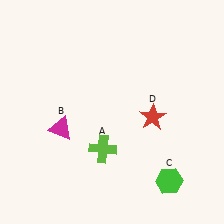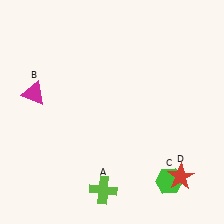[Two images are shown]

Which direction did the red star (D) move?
The red star (D) moved down.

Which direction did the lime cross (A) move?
The lime cross (A) moved down.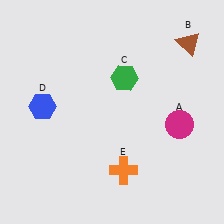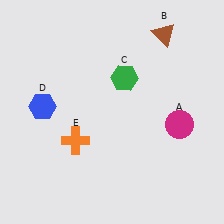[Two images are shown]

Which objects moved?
The objects that moved are: the brown triangle (B), the orange cross (E).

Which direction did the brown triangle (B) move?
The brown triangle (B) moved left.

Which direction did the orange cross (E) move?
The orange cross (E) moved left.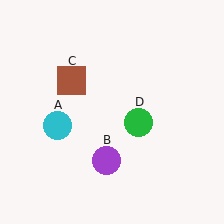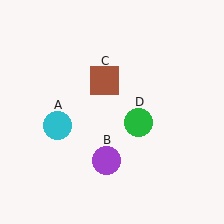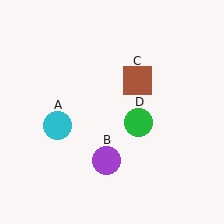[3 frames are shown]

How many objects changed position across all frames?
1 object changed position: brown square (object C).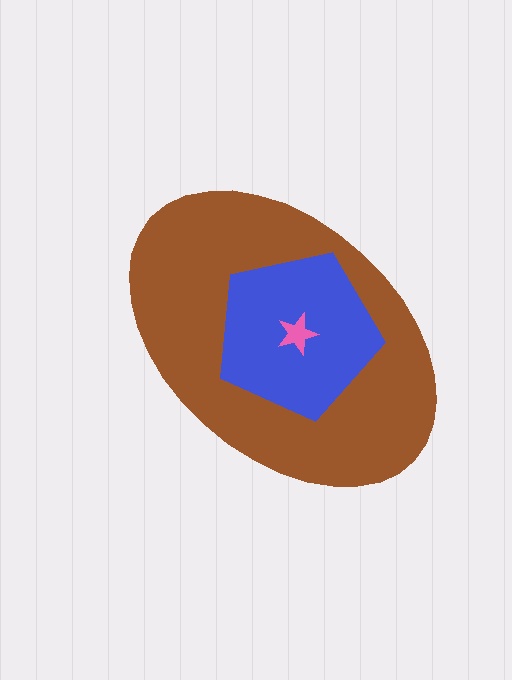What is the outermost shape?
The brown ellipse.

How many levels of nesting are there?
3.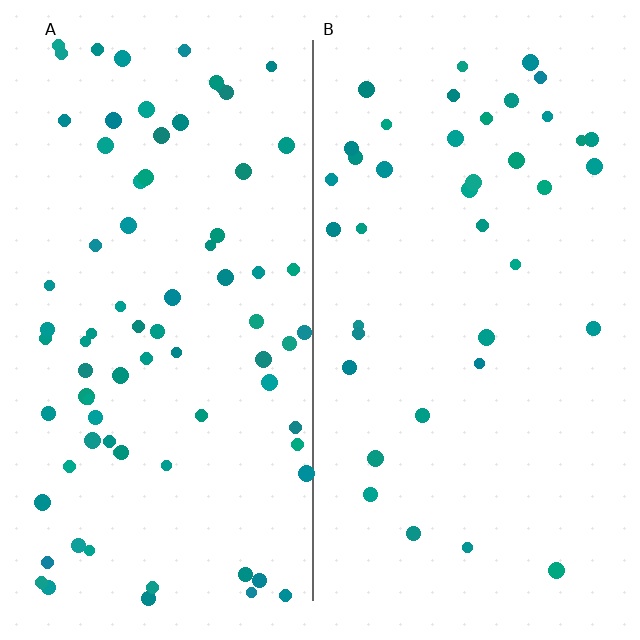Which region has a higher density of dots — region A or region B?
A (the left).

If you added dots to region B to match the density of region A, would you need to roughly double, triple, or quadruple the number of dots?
Approximately double.